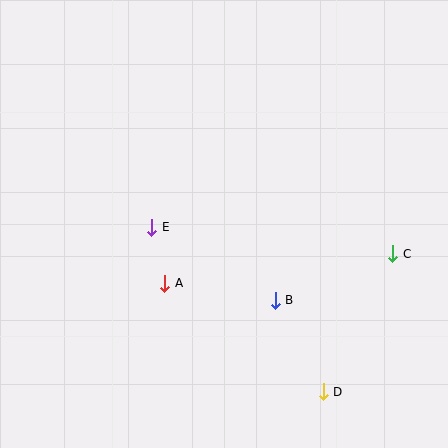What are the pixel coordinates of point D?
Point D is at (323, 392).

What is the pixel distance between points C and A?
The distance between C and A is 230 pixels.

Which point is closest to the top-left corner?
Point E is closest to the top-left corner.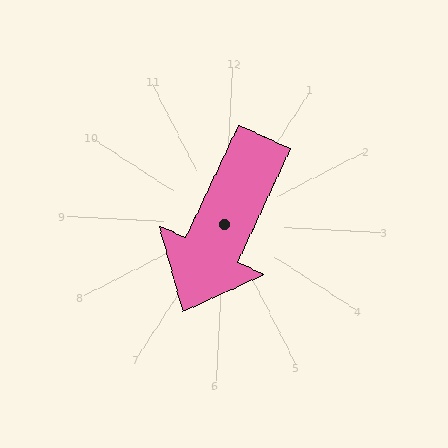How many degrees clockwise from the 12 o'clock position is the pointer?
Approximately 202 degrees.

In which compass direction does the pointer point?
South.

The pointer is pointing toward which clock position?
Roughly 7 o'clock.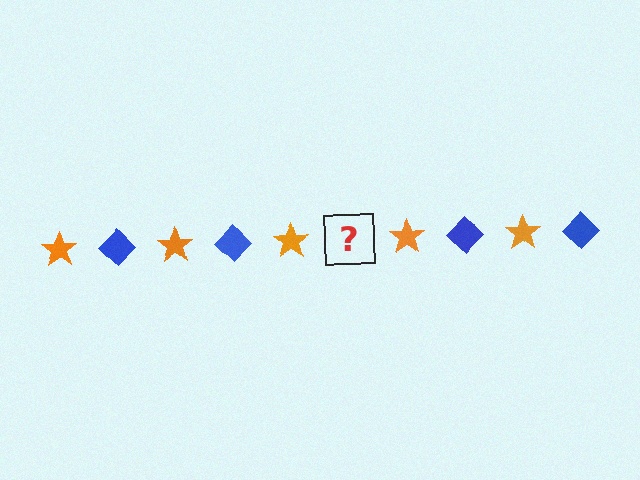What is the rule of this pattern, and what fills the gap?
The rule is that the pattern alternates between orange star and blue diamond. The gap should be filled with a blue diamond.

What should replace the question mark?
The question mark should be replaced with a blue diamond.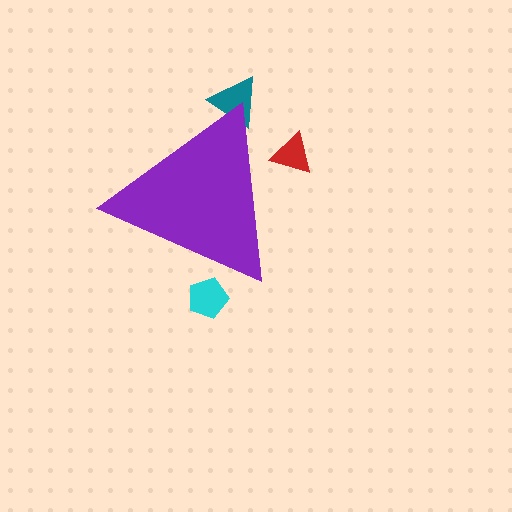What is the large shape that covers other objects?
A purple triangle.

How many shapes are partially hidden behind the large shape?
3 shapes are partially hidden.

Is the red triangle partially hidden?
Yes, the red triangle is partially hidden behind the purple triangle.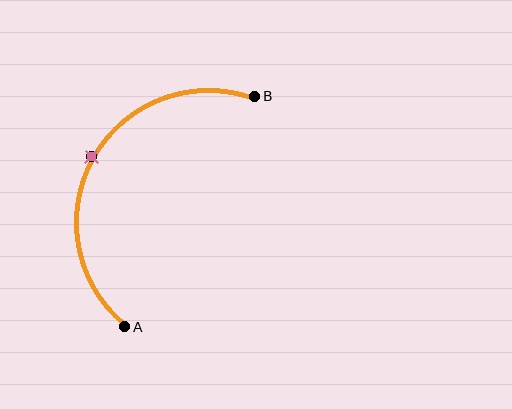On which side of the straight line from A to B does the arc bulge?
The arc bulges to the left of the straight line connecting A and B.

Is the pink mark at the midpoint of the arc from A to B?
Yes. The pink mark lies on the arc at equal arc-length from both A and B — it is the arc midpoint.